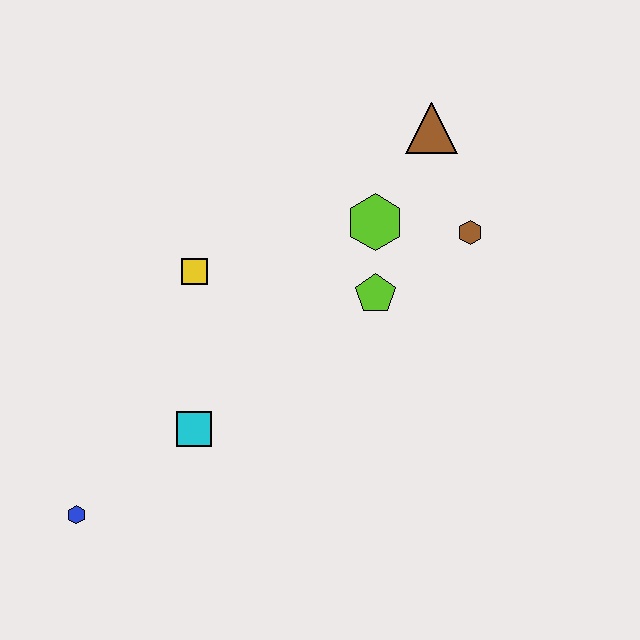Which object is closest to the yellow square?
The cyan square is closest to the yellow square.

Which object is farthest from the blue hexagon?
The brown triangle is farthest from the blue hexagon.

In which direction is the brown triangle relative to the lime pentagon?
The brown triangle is above the lime pentagon.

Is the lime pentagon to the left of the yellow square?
No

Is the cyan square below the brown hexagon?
Yes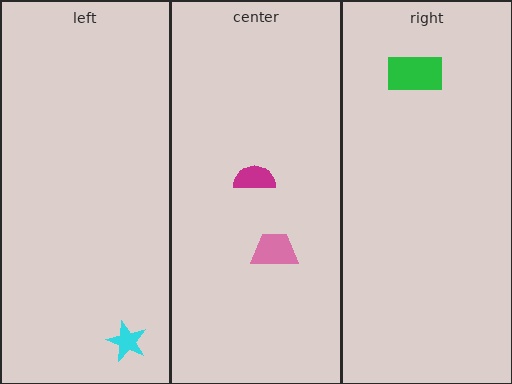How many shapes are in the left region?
1.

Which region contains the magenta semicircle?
The center region.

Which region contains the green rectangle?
The right region.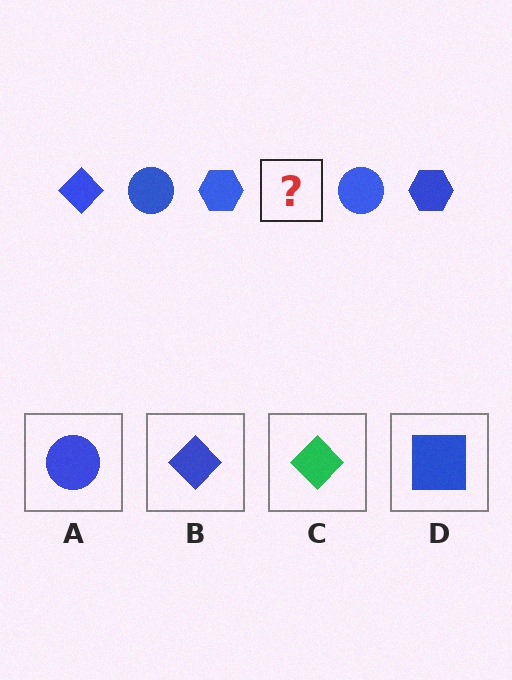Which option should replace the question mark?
Option B.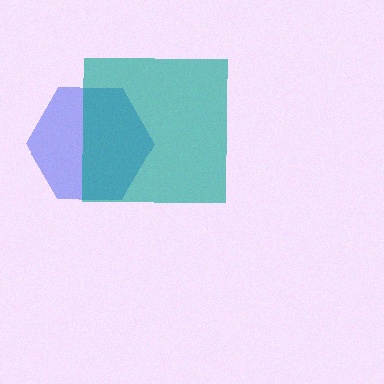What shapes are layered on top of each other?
The layered shapes are: a blue hexagon, a teal square.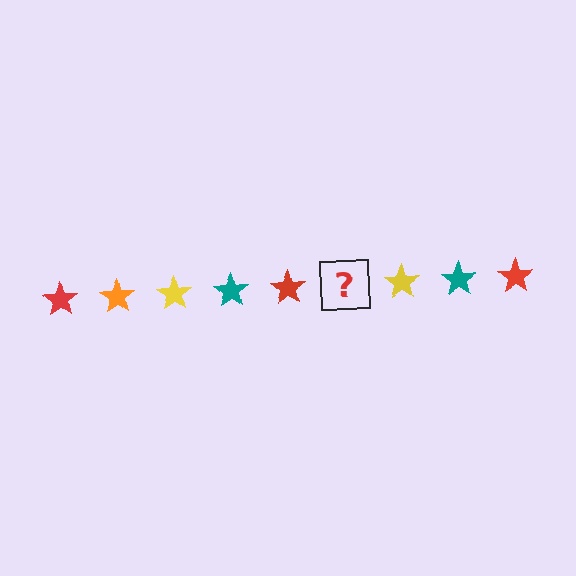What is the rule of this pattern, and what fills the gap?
The rule is that the pattern cycles through red, orange, yellow, teal stars. The gap should be filled with an orange star.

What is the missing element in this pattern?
The missing element is an orange star.